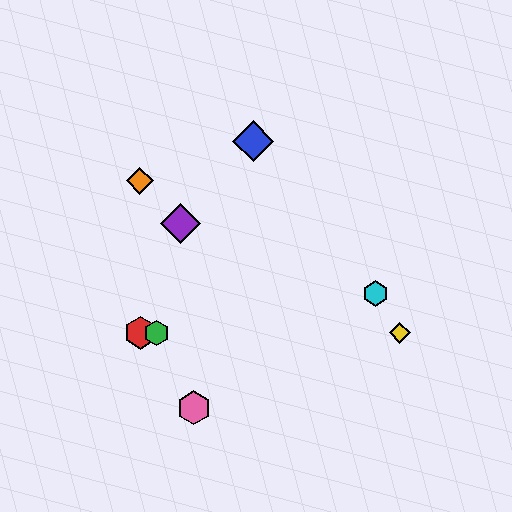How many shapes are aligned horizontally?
3 shapes (the red hexagon, the green hexagon, the yellow diamond) are aligned horizontally.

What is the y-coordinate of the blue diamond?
The blue diamond is at y≈141.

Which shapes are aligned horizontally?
The red hexagon, the green hexagon, the yellow diamond are aligned horizontally.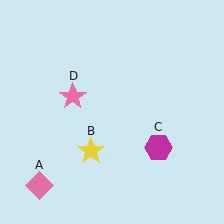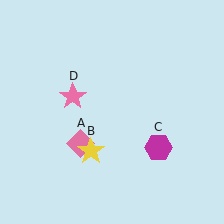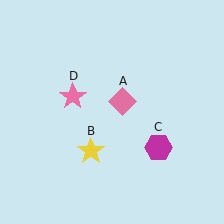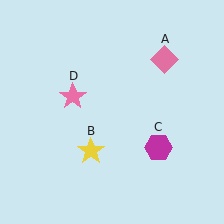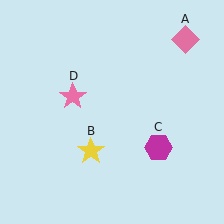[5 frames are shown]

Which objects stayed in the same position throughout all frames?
Yellow star (object B) and magenta hexagon (object C) and pink star (object D) remained stationary.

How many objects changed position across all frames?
1 object changed position: pink diamond (object A).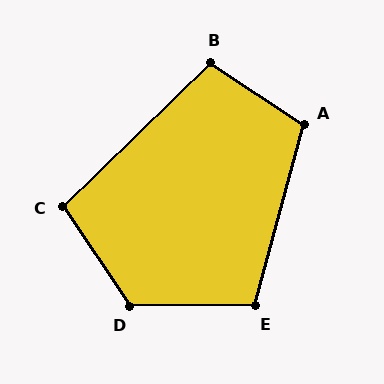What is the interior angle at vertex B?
Approximately 102 degrees (obtuse).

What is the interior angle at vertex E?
Approximately 105 degrees (obtuse).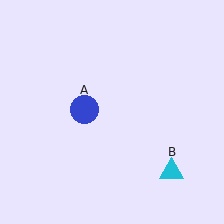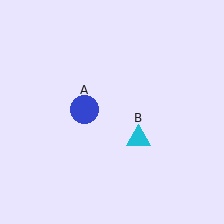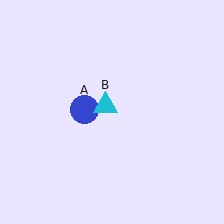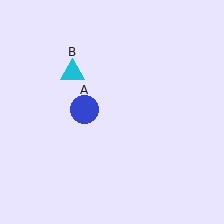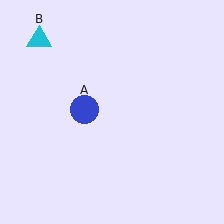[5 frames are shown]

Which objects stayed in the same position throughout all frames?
Blue circle (object A) remained stationary.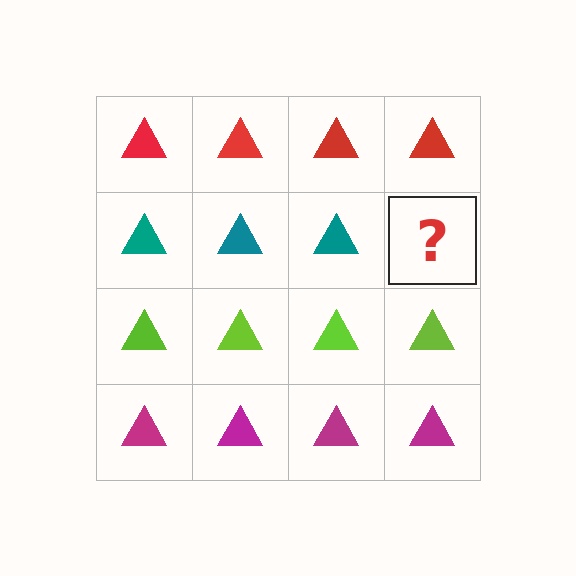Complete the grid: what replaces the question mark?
The question mark should be replaced with a teal triangle.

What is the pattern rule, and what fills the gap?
The rule is that each row has a consistent color. The gap should be filled with a teal triangle.